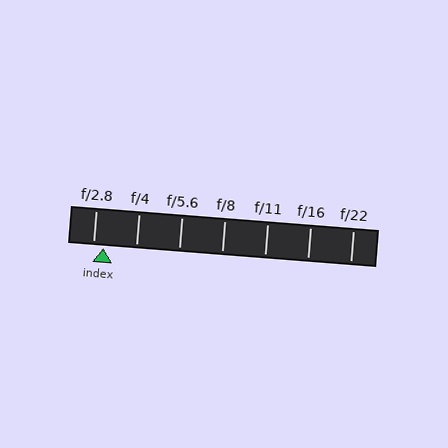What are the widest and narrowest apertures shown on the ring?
The widest aperture shown is f/2.8 and the narrowest is f/22.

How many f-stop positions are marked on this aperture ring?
There are 7 f-stop positions marked.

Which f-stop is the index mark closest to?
The index mark is closest to f/2.8.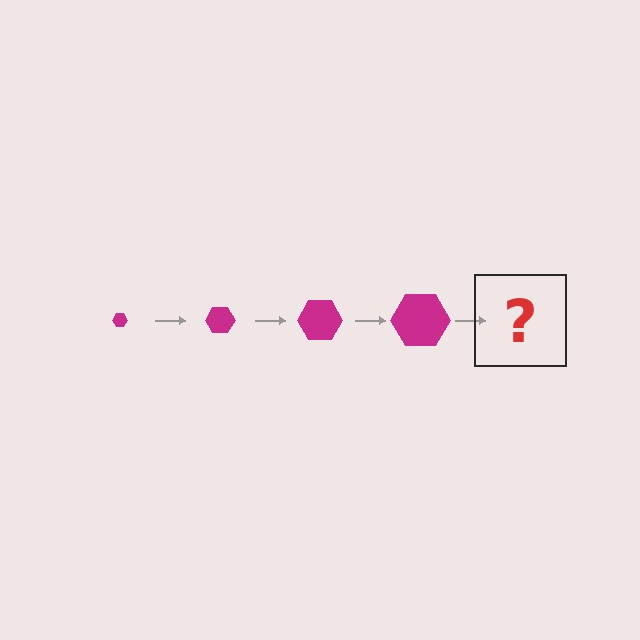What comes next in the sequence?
The next element should be a magenta hexagon, larger than the previous one.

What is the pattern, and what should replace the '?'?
The pattern is that the hexagon gets progressively larger each step. The '?' should be a magenta hexagon, larger than the previous one.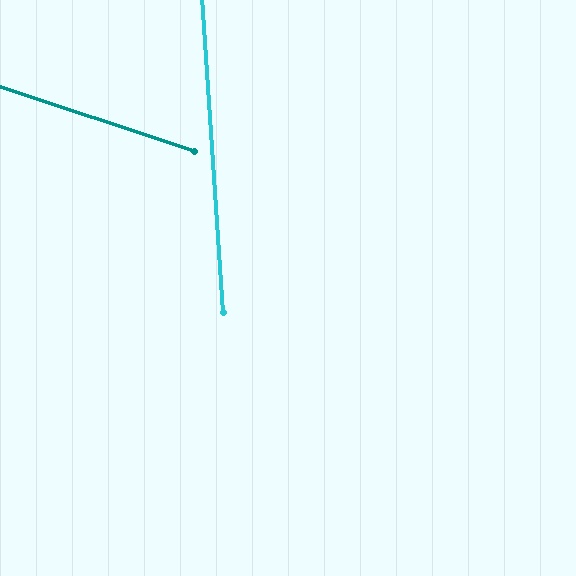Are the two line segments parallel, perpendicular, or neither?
Neither parallel nor perpendicular — they differ by about 68°.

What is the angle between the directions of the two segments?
Approximately 68 degrees.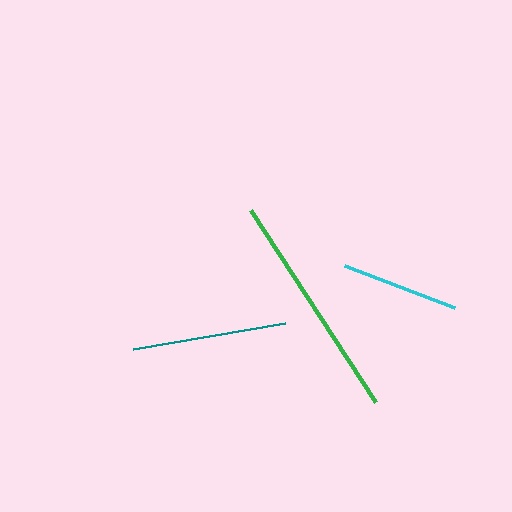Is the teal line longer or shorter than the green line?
The green line is longer than the teal line.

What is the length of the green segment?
The green segment is approximately 229 pixels long.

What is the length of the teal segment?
The teal segment is approximately 154 pixels long.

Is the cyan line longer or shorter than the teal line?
The teal line is longer than the cyan line.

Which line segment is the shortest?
The cyan line is the shortest at approximately 118 pixels.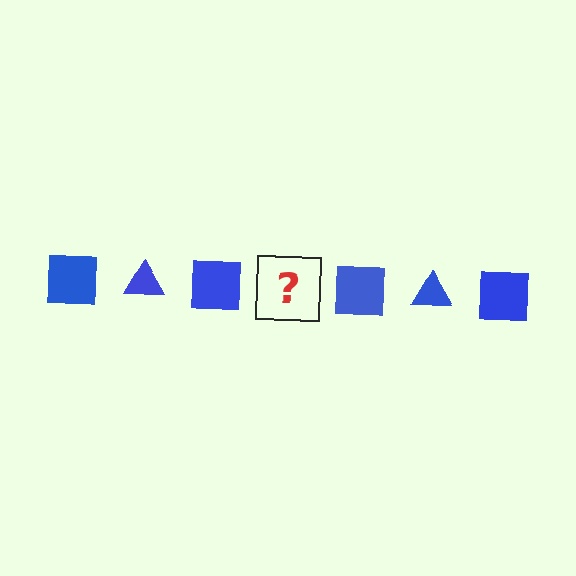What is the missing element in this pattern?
The missing element is a blue triangle.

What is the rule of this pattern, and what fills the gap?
The rule is that the pattern cycles through square, triangle shapes in blue. The gap should be filled with a blue triangle.